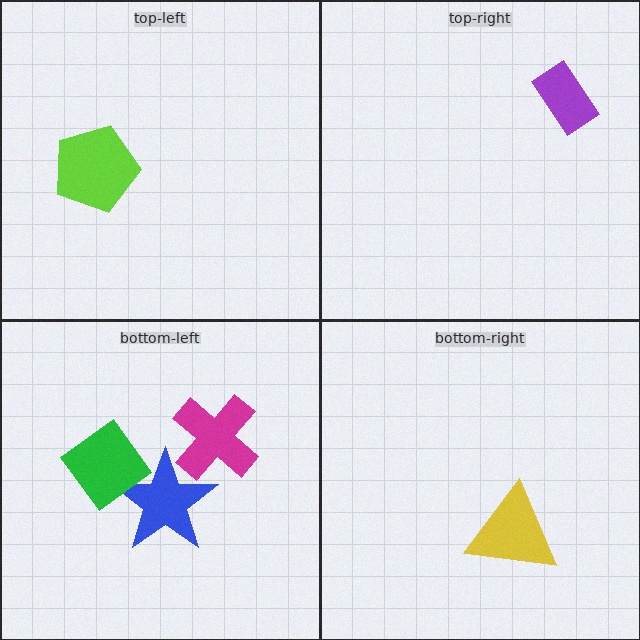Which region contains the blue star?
The bottom-left region.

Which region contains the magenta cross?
The bottom-left region.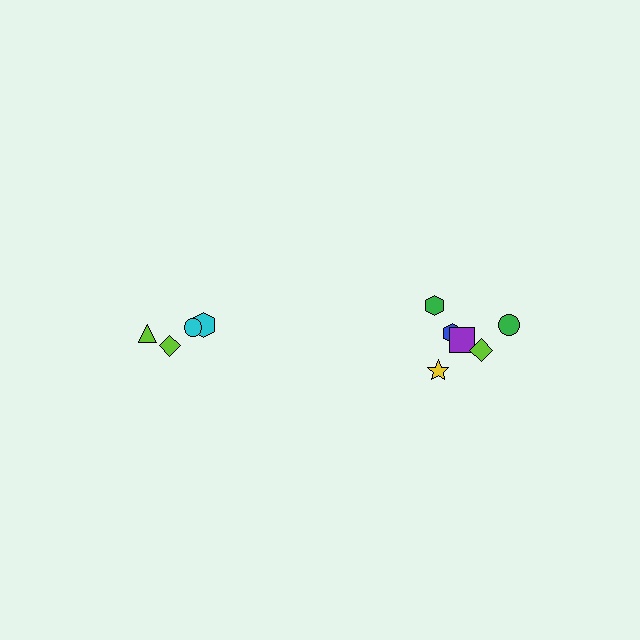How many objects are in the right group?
There are 6 objects.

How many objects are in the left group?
There are 4 objects.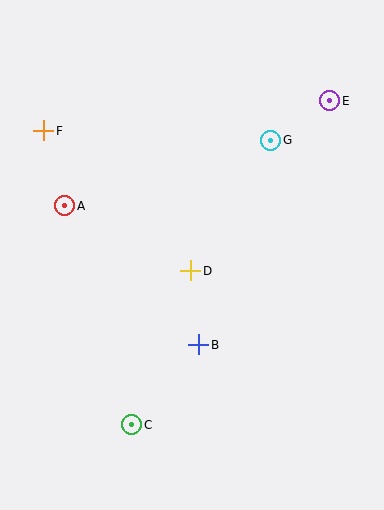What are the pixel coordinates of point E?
Point E is at (330, 101).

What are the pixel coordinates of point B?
Point B is at (199, 345).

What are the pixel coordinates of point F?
Point F is at (44, 131).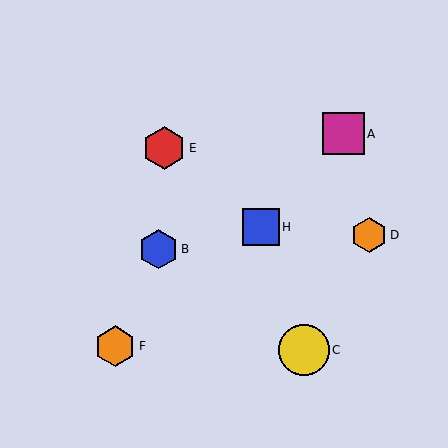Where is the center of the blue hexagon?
The center of the blue hexagon is at (159, 249).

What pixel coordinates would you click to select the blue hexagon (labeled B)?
Click at (159, 249) to select the blue hexagon B.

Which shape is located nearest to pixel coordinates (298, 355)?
The yellow circle (labeled C) at (304, 350) is nearest to that location.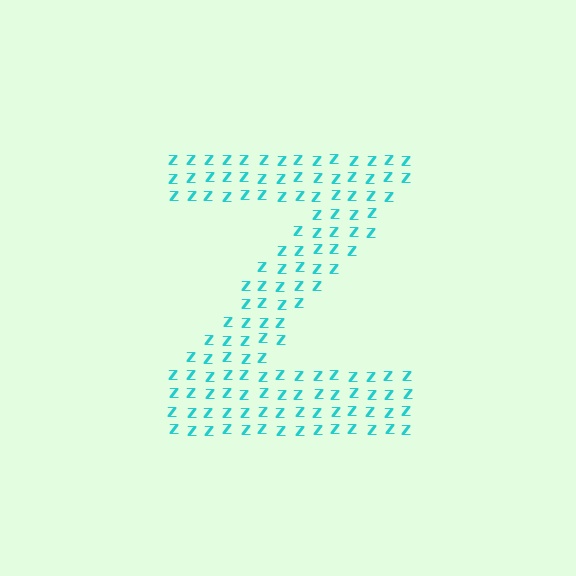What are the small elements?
The small elements are letter Z's.